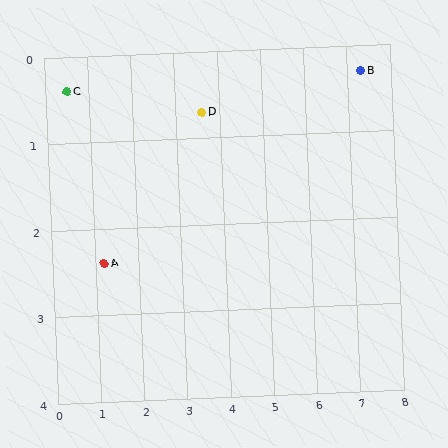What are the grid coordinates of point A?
Point A is at approximately (1.2, 2.4).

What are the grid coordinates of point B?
Point B is at approximately (7.3, 0.3).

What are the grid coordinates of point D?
Point D is at approximately (3.6, 0.7).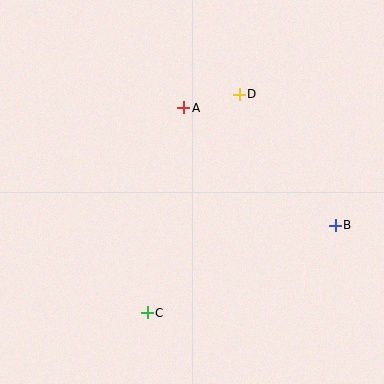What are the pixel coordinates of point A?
Point A is at (184, 108).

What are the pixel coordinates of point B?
Point B is at (335, 225).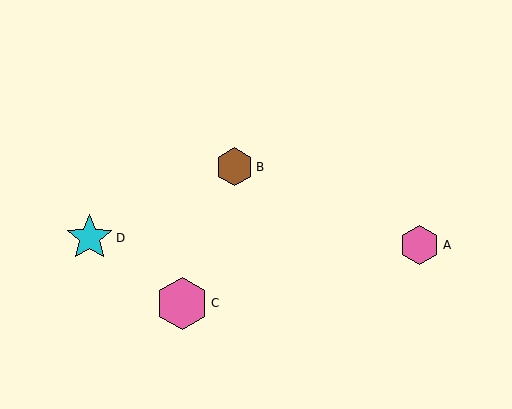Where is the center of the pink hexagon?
The center of the pink hexagon is at (182, 303).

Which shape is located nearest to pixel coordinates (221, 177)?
The brown hexagon (labeled B) at (234, 167) is nearest to that location.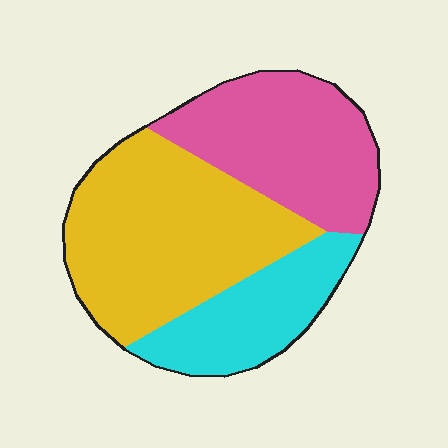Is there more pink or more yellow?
Yellow.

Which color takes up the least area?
Cyan, at roughly 20%.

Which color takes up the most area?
Yellow, at roughly 45%.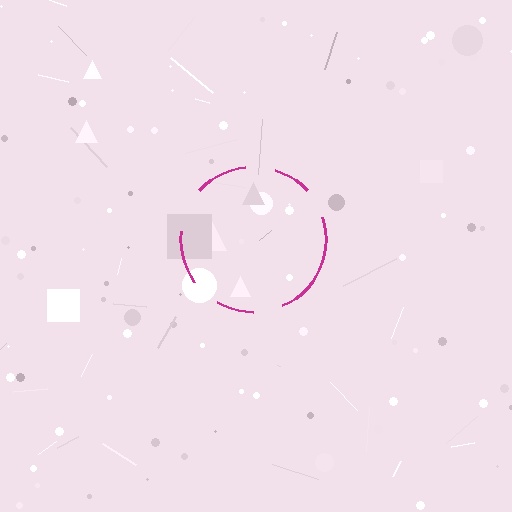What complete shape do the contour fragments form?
The contour fragments form a circle.